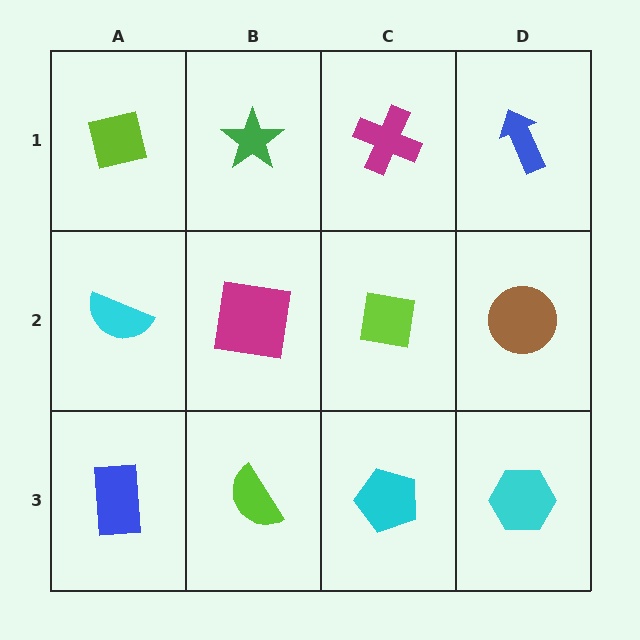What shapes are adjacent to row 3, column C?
A lime square (row 2, column C), a lime semicircle (row 3, column B), a cyan hexagon (row 3, column D).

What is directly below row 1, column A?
A cyan semicircle.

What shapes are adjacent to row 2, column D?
A blue arrow (row 1, column D), a cyan hexagon (row 3, column D), a lime square (row 2, column C).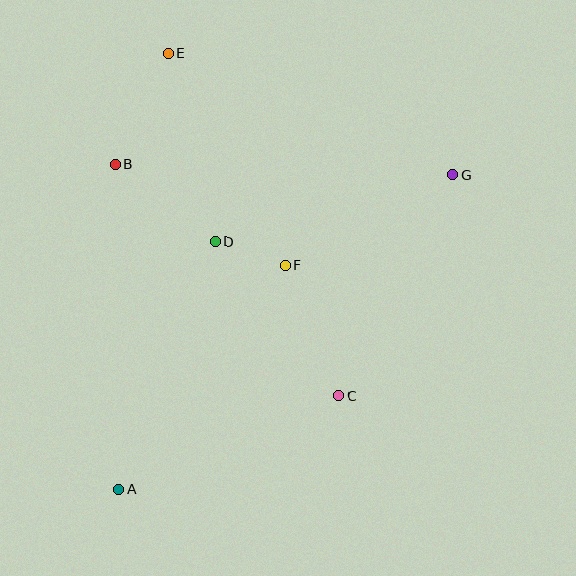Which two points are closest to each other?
Points D and F are closest to each other.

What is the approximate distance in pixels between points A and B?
The distance between A and B is approximately 325 pixels.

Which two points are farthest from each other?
Points A and G are farthest from each other.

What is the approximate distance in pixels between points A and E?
The distance between A and E is approximately 438 pixels.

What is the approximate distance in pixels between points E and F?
The distance between E and F is approximately 242 pixels.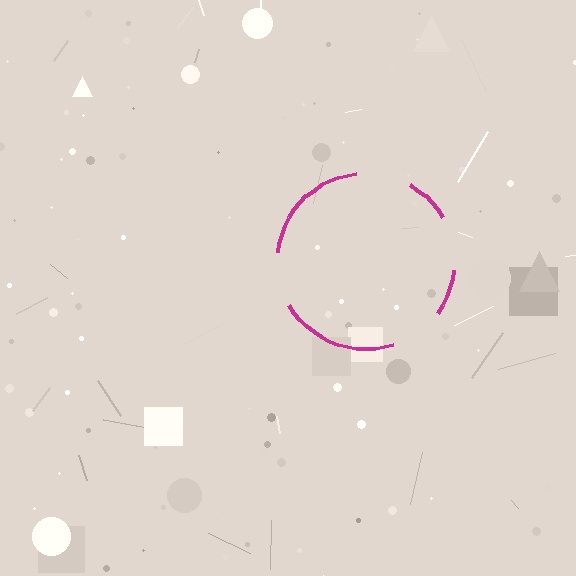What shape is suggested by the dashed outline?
The dashed outline suggests a circle.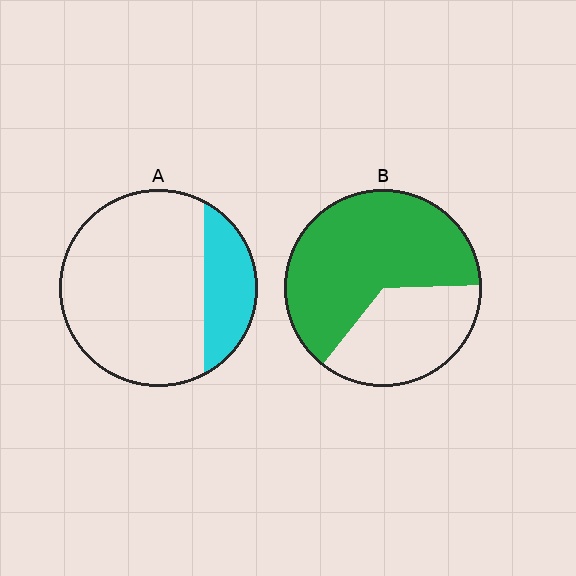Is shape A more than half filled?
No.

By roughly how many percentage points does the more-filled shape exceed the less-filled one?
By roughly 40 percentage points (B over A).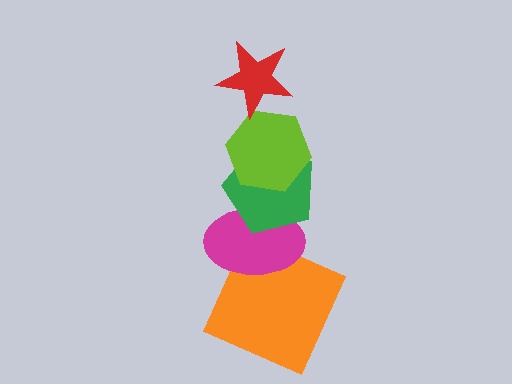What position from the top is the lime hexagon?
The lime hexagon is 2nd from the top.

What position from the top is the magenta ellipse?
The magenta ellipse is 4th from the top.